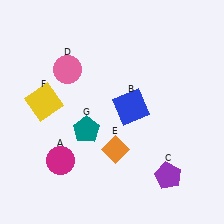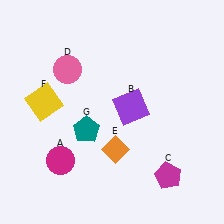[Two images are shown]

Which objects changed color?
B changed from blue to purple. C changed from purple to magenta.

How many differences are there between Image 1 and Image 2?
There are 2 differences between the two images.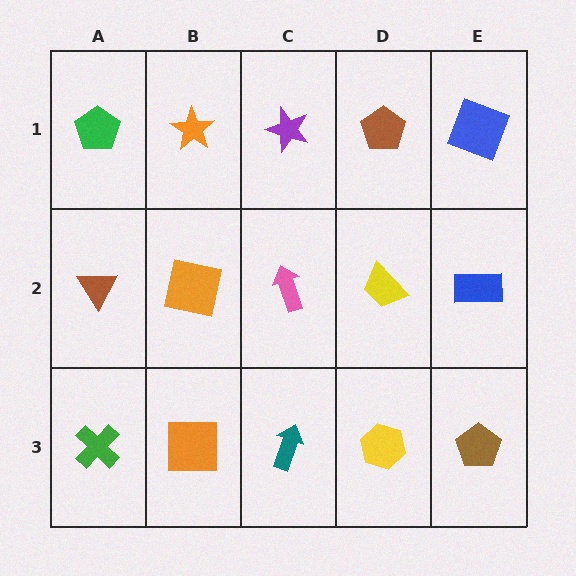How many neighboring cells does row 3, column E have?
2.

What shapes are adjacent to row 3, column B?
An orange square (row 2, column B), a green cross (row 3, column A), a teal arrow (row 3, column C).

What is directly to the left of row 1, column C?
An orange star.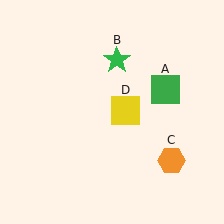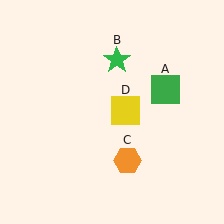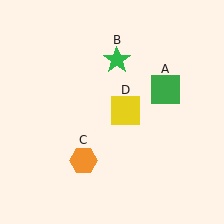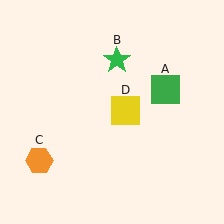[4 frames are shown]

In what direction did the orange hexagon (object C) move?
The orange hexagon (object C) moved left.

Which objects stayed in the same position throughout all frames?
Green square (object A) and green star (object B) and yellow square (object D) remained stationary.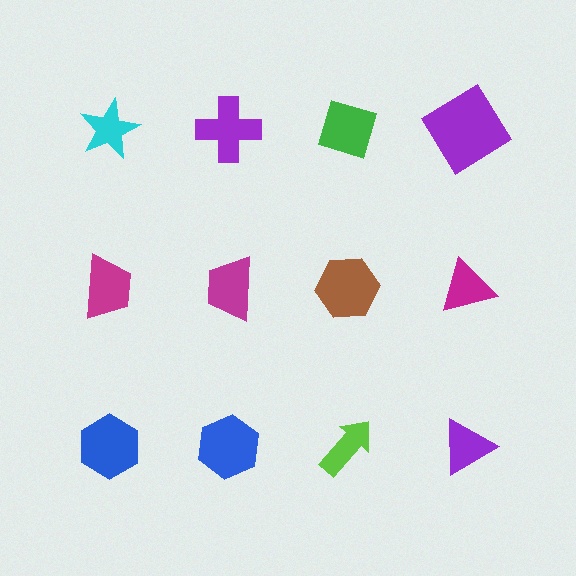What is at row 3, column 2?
A blue hexagon.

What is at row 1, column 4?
A purple diamond.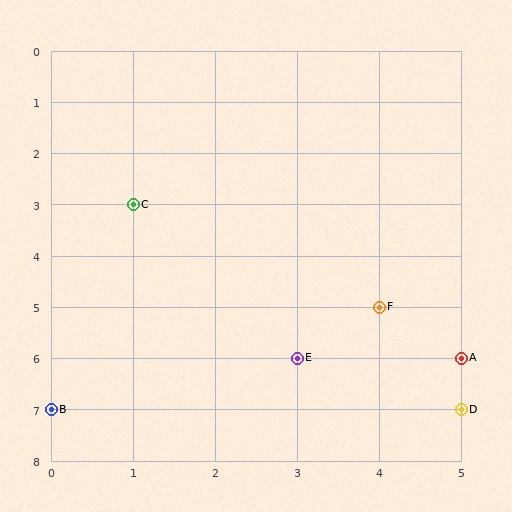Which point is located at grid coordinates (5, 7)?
Point D is at (5, 7).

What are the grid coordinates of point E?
Point E is at grid coordinates (3, 6).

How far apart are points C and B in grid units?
Points C and B are 1 column and 4 rows apart (about 4.1 grid units diagonally).